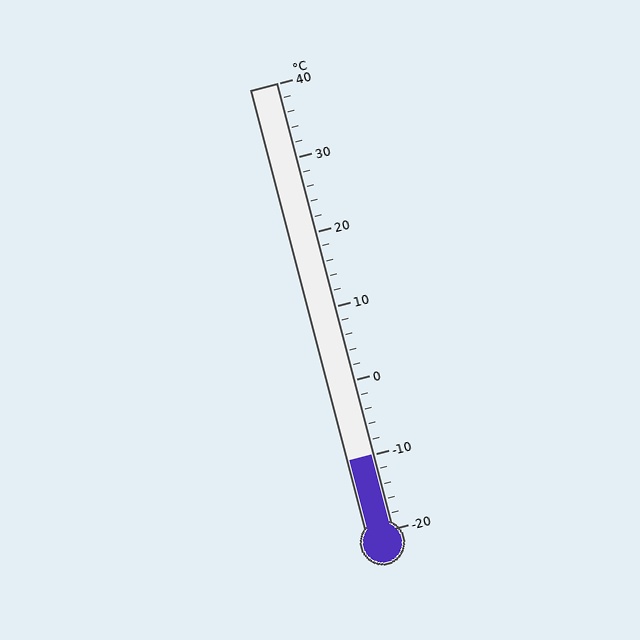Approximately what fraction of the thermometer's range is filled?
The thermometer is filled to approximately 15% of its range.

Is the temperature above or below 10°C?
The temperature is below 10°C.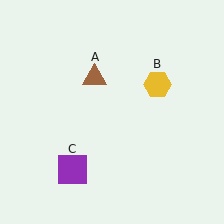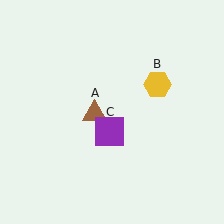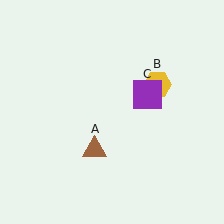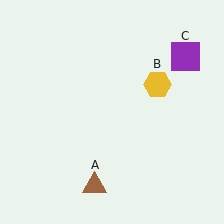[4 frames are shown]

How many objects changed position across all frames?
2 objects changed position: brown triangle (object A), purple square (object C).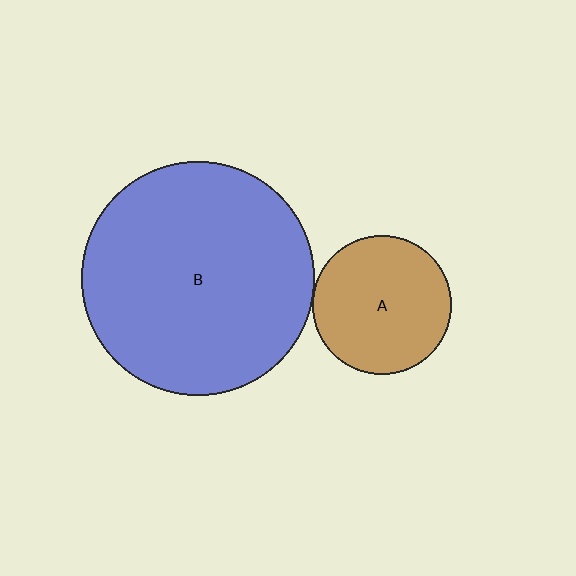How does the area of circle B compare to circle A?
Approximately 2.8 times.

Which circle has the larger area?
Circle B (blue).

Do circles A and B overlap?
Yes.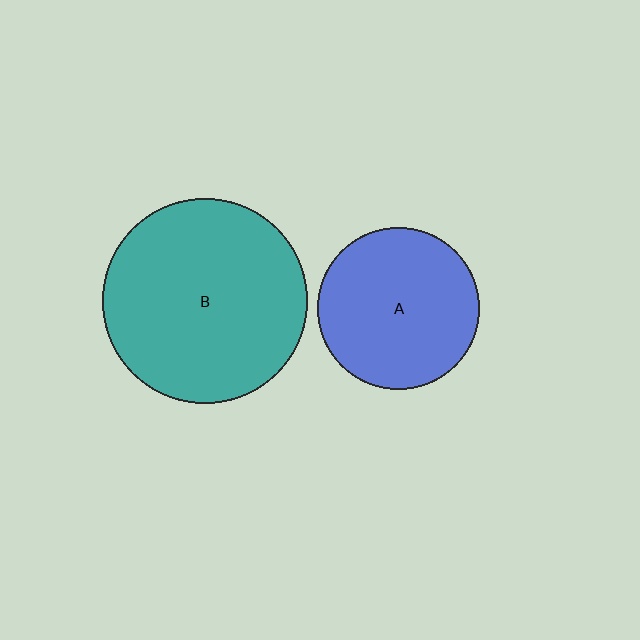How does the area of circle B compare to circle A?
Approximately 1.6 times.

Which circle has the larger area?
Circle B (teal).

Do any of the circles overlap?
No, none of the circles overlap.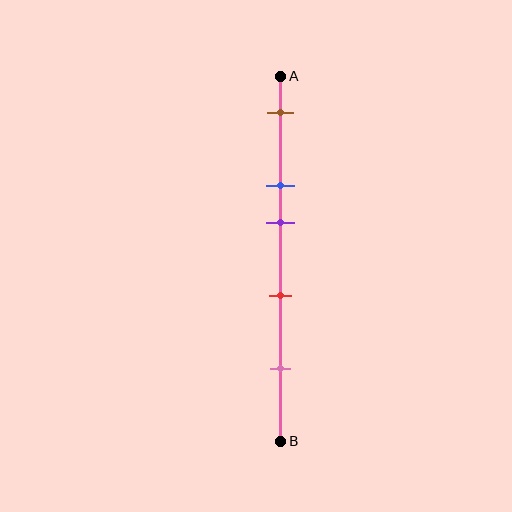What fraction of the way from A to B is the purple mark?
The purple mark is approximately 40% (0.4) of the way from A to B.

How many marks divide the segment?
There are 5 marks dividing the segment.